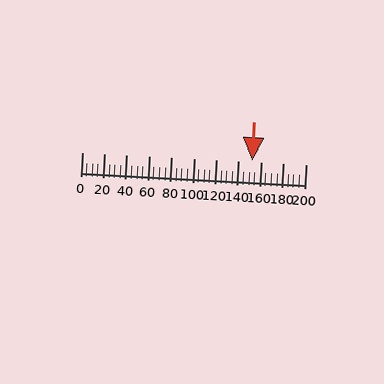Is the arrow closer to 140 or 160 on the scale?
The arrow is closer to 160.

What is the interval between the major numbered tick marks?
The major tick marks are spaced 20 units apart.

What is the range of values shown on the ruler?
The ruler shows values from 0 to 200.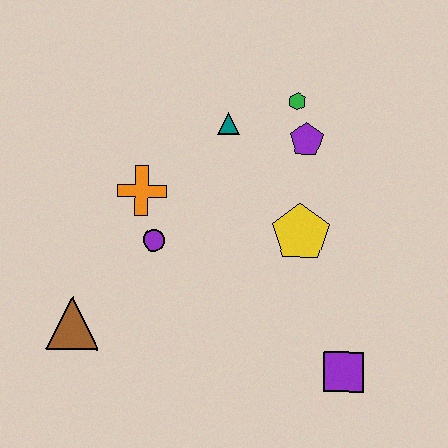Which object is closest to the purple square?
The yellow pentagon is closest to the purple square.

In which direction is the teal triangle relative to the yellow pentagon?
The teal triangle is above the yellow pentagon.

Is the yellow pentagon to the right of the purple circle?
Yes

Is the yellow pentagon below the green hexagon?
Yes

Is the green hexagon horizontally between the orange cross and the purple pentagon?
Yes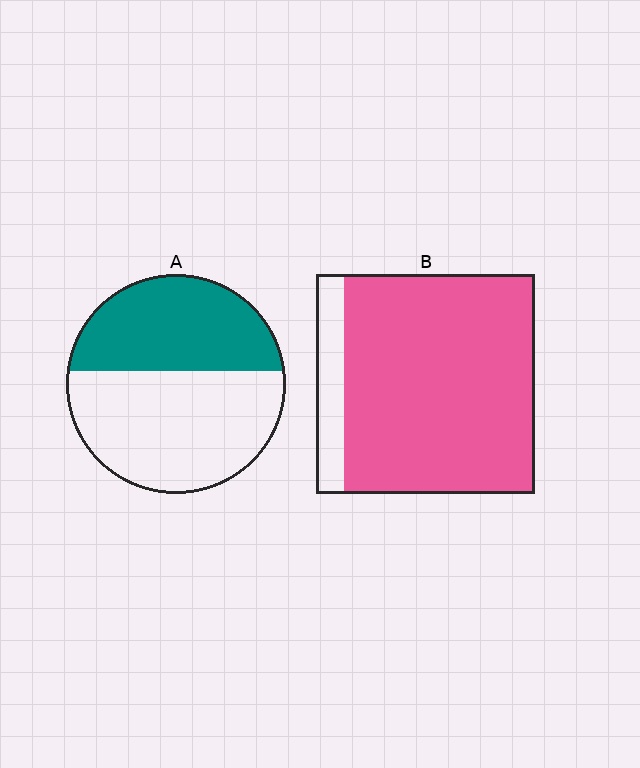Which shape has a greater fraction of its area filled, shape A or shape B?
Shape B.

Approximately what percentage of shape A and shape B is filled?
A is approximately 40% and B is approximately 85%.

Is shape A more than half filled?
No.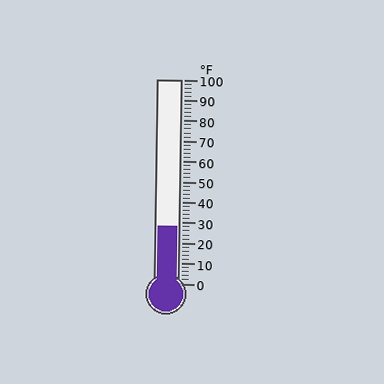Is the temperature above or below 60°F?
The temperature is below 60°F.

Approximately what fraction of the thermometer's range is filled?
The thermometer is filled to approximately 30% of its range.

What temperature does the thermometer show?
The thermometer shows approximately 28°F.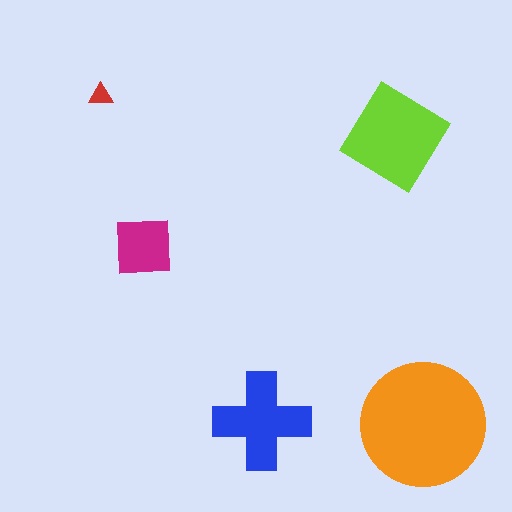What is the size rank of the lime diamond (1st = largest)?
2nd.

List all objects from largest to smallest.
The orange circle, the lime diamond, the blue cross, the magenta square, the red triangle.